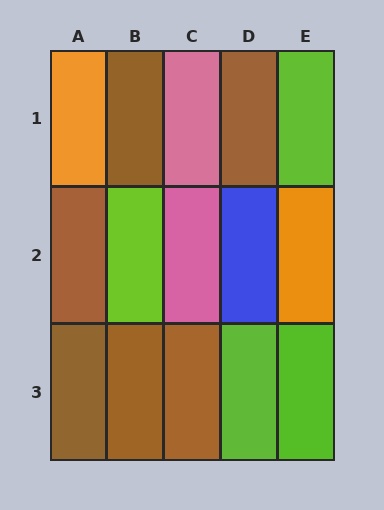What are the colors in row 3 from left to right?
Brown, brown, brown, lime, lime.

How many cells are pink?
2 cells are pink.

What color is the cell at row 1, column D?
Brown.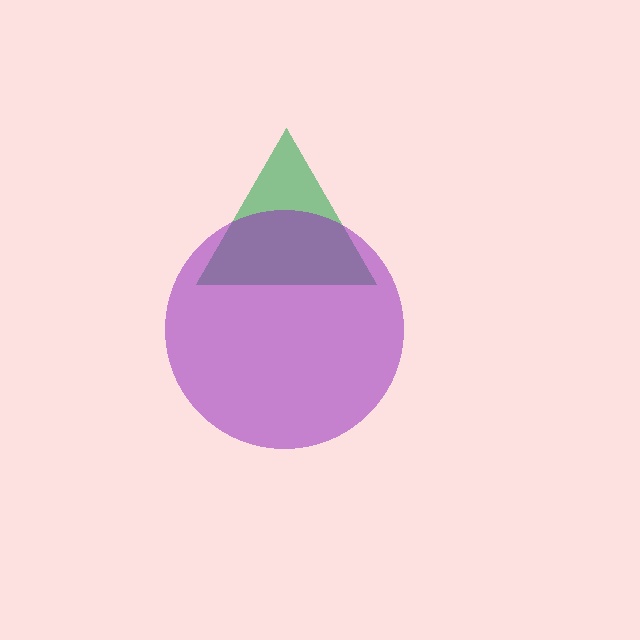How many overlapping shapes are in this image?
There are 2 overlapping shapes in the image.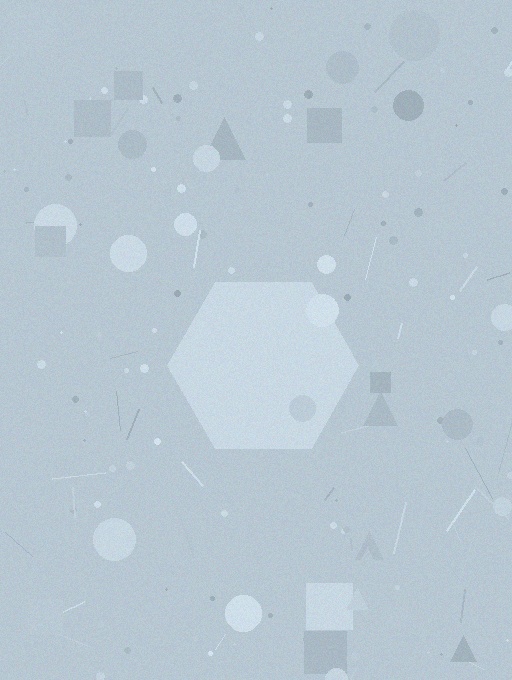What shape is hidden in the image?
A hexagon is hidden in the image.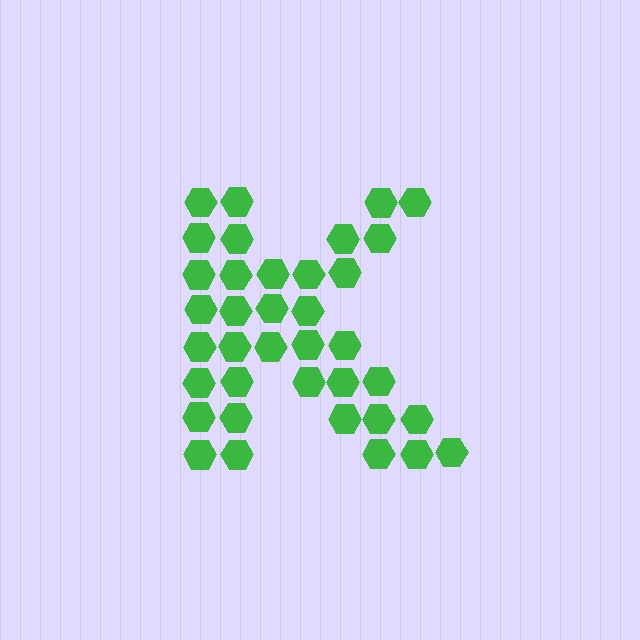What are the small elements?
The small elements are hexagons.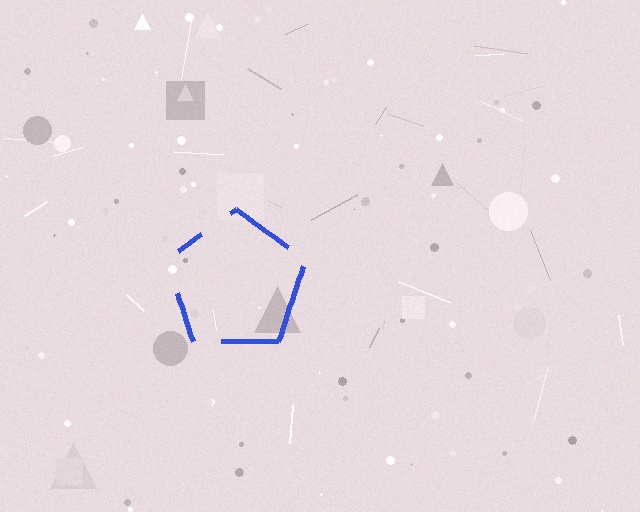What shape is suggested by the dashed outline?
The dashed outline suggests a pentagon.